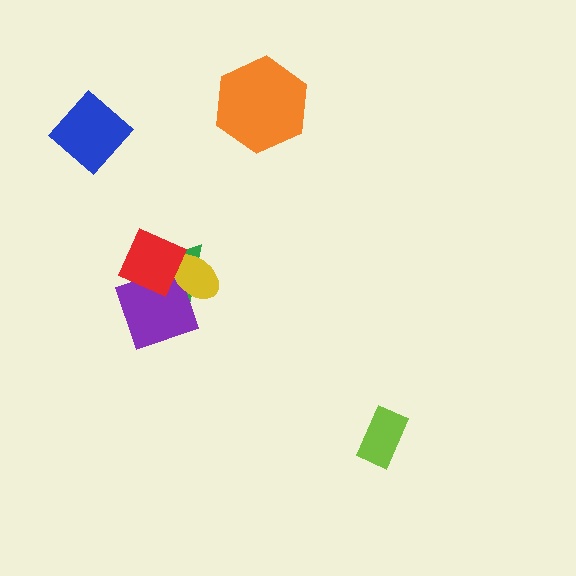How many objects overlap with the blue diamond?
0 objects overlap with the blue diamond.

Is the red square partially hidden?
No, no other shape covers it.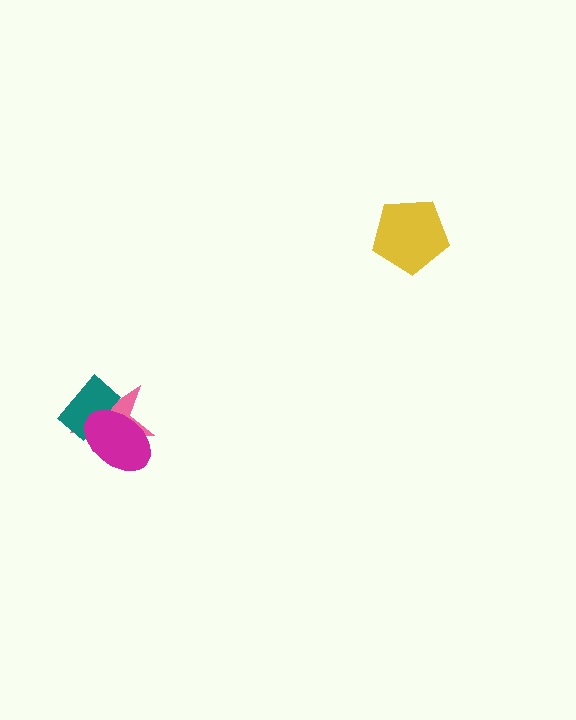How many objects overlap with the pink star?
2 objects overlap with the pink star.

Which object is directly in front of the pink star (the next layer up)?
The teal rectangle is directly in front of the pink star.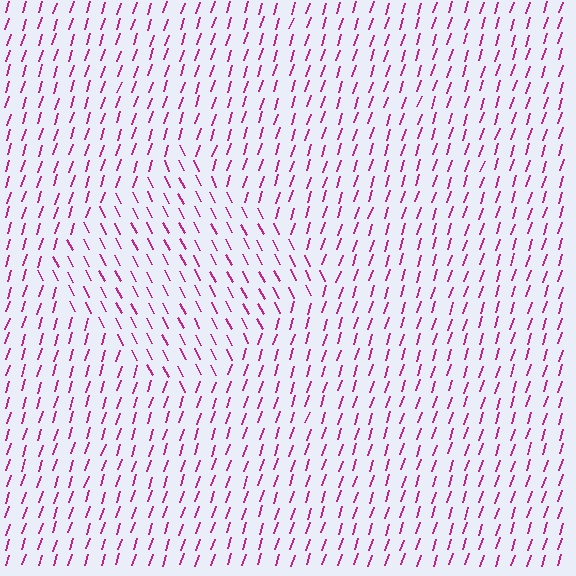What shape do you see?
I see a diamond.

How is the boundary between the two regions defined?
The boundary is defined purely by a change in line orientation (approximately 45 degrees difference). All lines are the same color and thickness.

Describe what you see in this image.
The image is filled with small magenta line segments. A diamond region in the image has lines oriented differently from the surrounding lines, creating a visible texture boundary.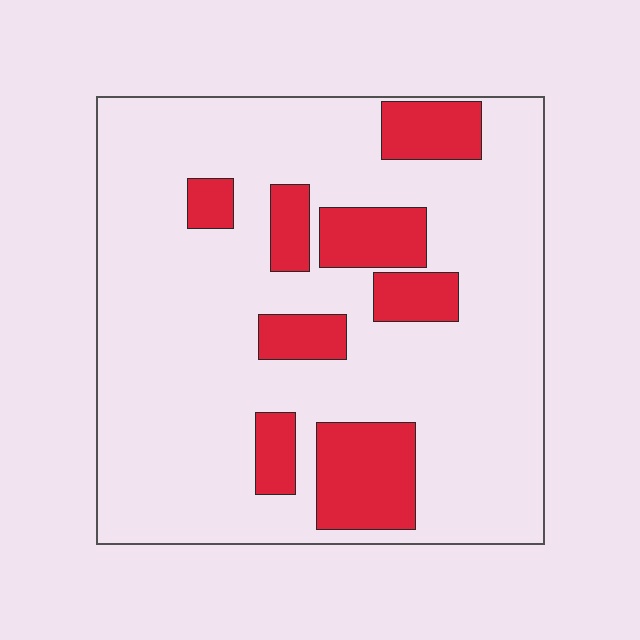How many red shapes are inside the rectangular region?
8.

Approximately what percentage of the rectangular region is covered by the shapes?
Approximately 20%.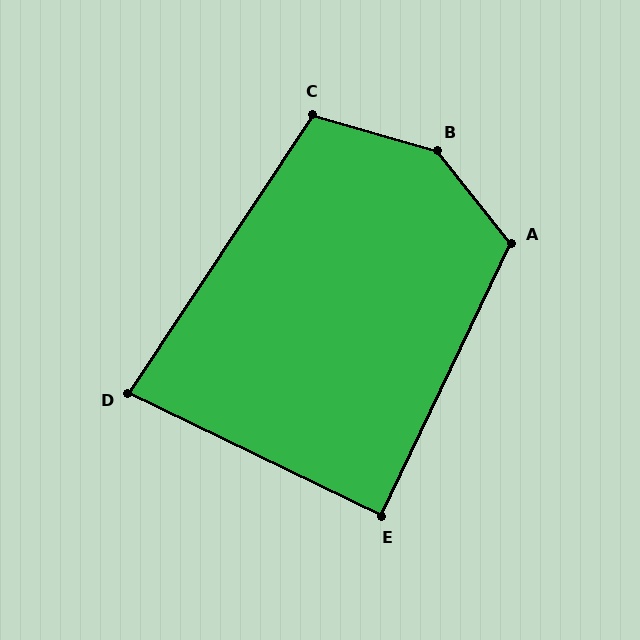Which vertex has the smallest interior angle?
D, at approximately 82 degrees.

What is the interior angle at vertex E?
Approximately 90 degrees (approximately right).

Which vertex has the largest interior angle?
B, at approximately 145 degrees.